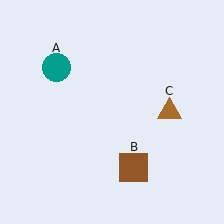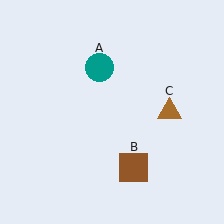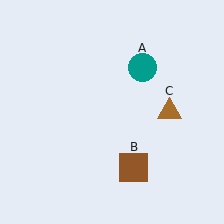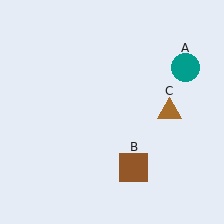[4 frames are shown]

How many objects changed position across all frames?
1 object changed position: teal circle (object A).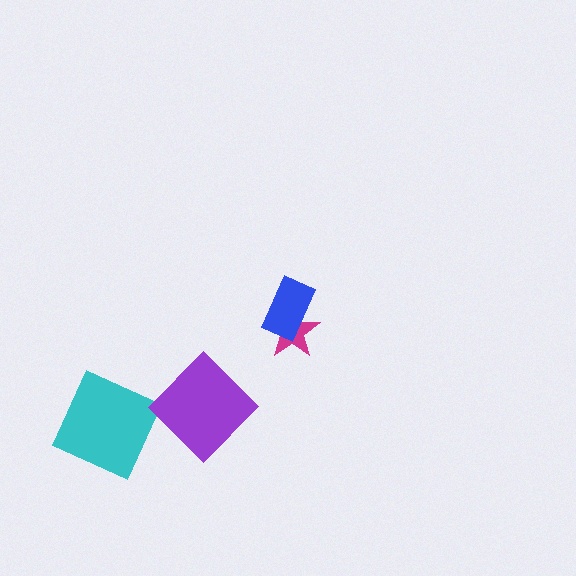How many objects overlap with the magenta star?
1 object overlaps with the magenta star.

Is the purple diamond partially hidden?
No, no other shape covers it.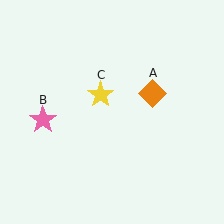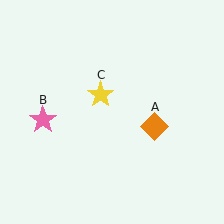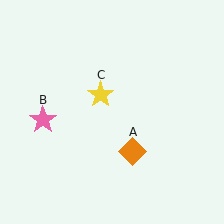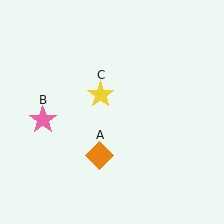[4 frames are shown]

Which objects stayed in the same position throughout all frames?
Pink star (object B) and yellow star (object C) remained stationary.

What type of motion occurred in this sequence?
The orange diamond (object A) rotated clockwise around the center of the scene.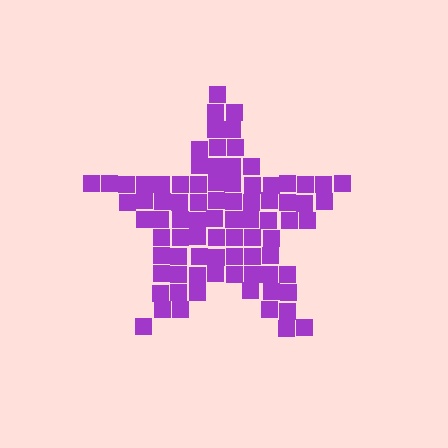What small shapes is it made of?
It is made of small squares.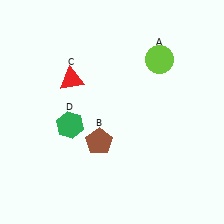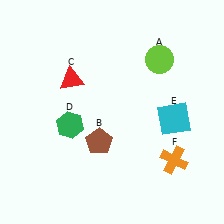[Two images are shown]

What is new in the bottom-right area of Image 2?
A cyan square (E) was added in the bottom-right area of Image 2.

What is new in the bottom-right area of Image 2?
An orange cross (F) was added in the bottom-right area of Image 2.